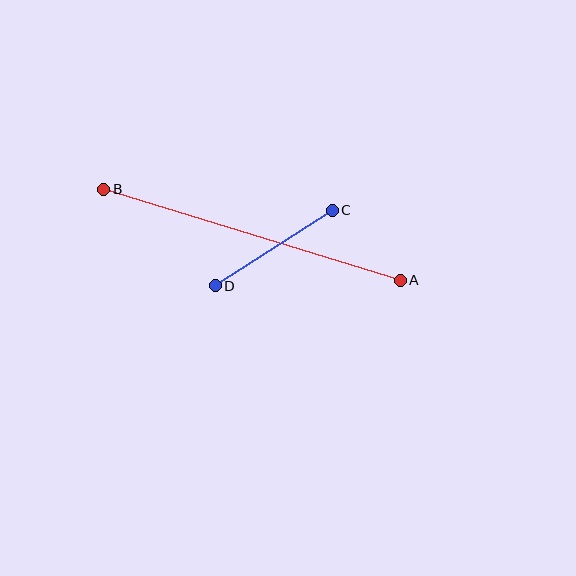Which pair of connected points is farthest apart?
Points A and B are farthest apart.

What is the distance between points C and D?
The distance is approximately 140 pixels.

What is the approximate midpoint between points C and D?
The midpoint is at approximately (274, 248) pixels.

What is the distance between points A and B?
The distance is approximately 310 pixels.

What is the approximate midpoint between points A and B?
The midpoint is at approximately (252, 235) pixels.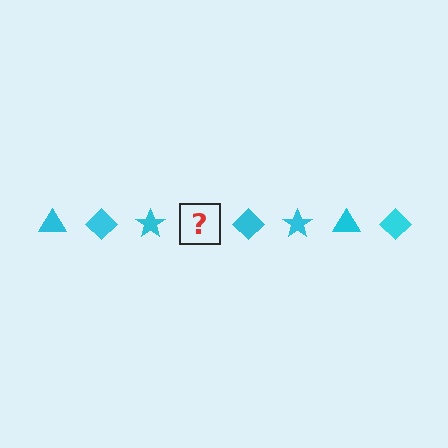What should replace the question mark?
The question mark should be replaced with a cyan triangle.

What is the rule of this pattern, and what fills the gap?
The rule is that the pattern cycles through triangle, diamond, star shapes in cyan. The gap should be filled with a cyan triangle.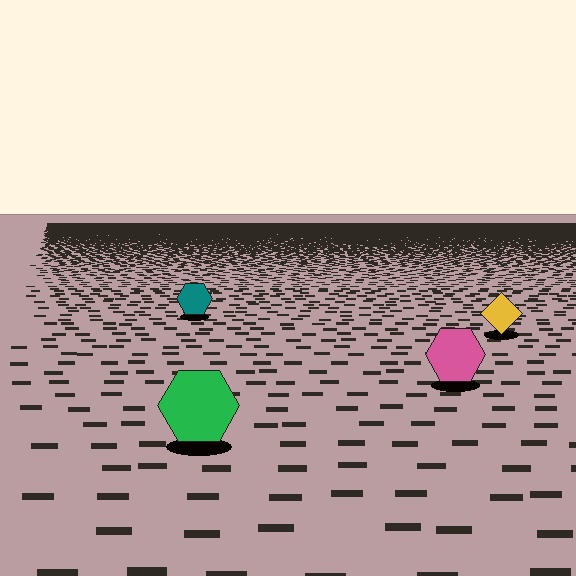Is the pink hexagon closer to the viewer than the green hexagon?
No. The green hexagon is closer — you can tell from the texture gradient: the ground texture is coarser near it.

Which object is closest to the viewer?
The green hexagon is closest. The texture marks near it are larger and more spread out.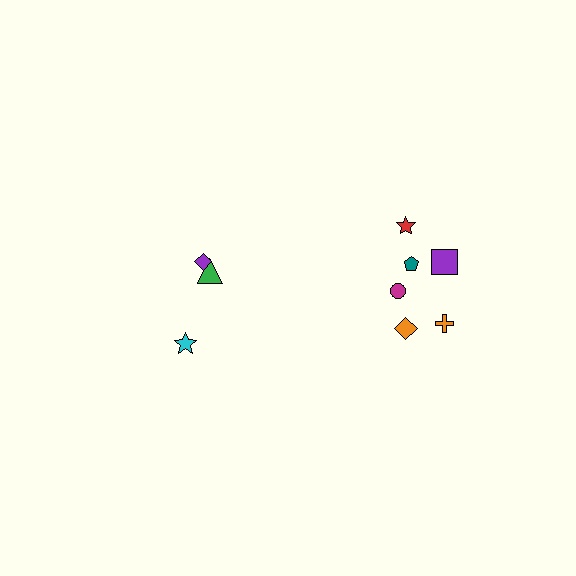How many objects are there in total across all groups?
There are 9 objects.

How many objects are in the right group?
There are 6 objects.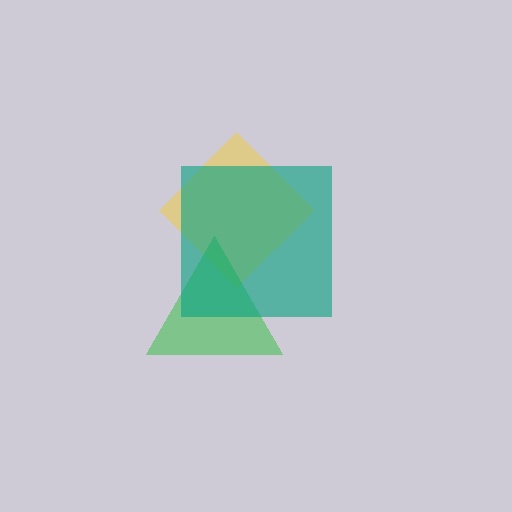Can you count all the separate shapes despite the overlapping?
Yes, there are 3 separate shapes.